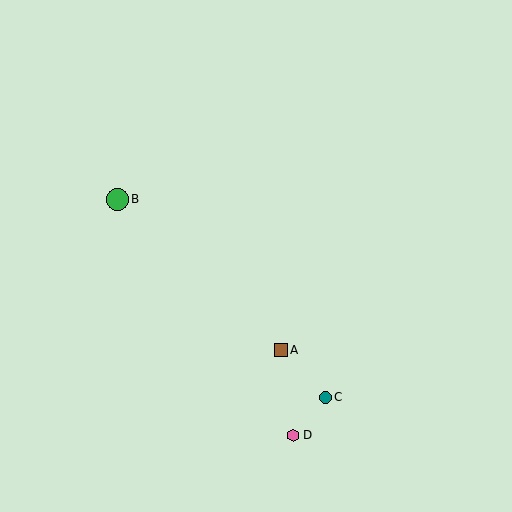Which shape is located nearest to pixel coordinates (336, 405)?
The teal circle (labeled C) at (325, 397) is nearest to that location.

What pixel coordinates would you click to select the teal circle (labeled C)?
Click at (325, 397) to select the teal circle C.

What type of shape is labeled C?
Shape C is a teal circle.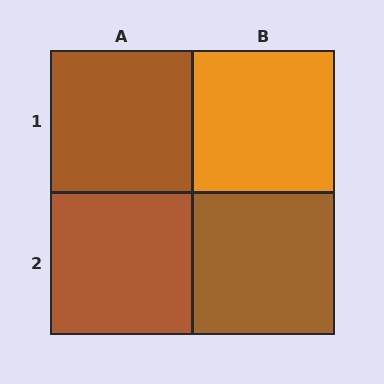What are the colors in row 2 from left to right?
Brown, brown.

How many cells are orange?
1 cell is orange.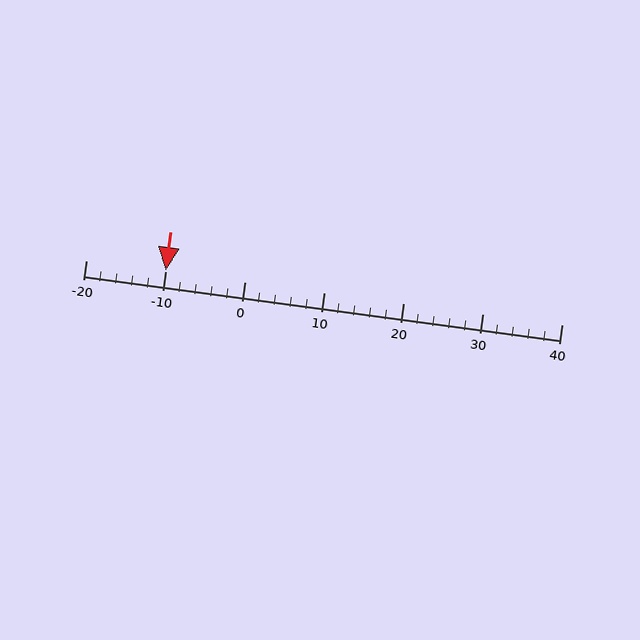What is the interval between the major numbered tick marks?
The major tick marks are spaced 10 units apart.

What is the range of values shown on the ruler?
The ruler shows values from -20 to 40.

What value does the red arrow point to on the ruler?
The red arrow points to approximately -10.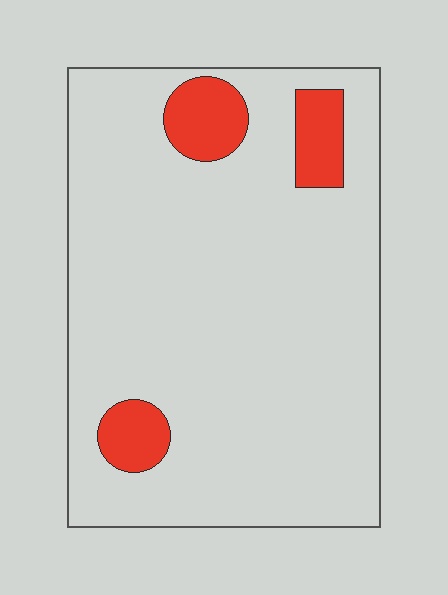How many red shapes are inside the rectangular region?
3.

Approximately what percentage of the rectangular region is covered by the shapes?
Approximately 10%.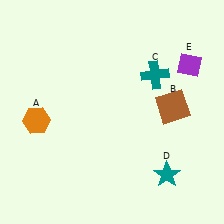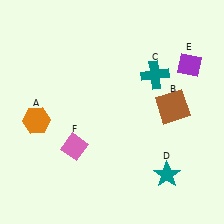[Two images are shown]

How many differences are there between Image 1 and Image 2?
There is 1 difference between the two images.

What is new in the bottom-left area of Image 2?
A pink diamond (F) was added in the bottom-left area of Image 2.